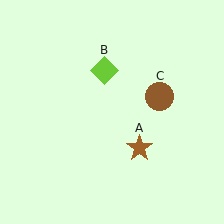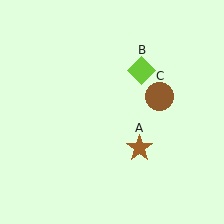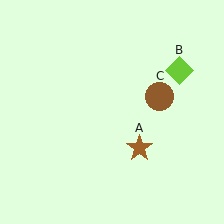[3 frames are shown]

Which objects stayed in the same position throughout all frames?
Brown star (object A) and brown circle (object C) remained stationary.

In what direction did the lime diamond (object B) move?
The lime diamond (object B) moved right.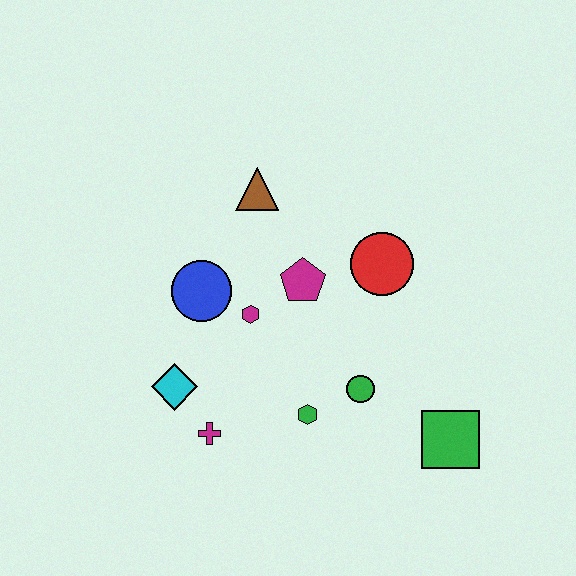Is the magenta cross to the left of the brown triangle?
Yes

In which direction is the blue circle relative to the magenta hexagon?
The blue circle is to the left of the magenta hexagon.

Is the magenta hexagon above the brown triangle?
No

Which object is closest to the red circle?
The magenta pentagon is closest to the red circle.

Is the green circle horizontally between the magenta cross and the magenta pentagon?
No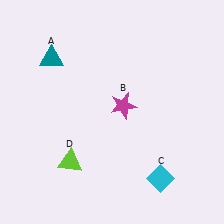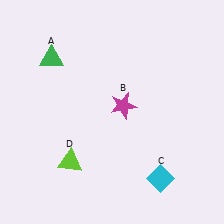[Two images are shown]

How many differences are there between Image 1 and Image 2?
There is 1 difference between the two images.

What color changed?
The triangle (A) changed from teal in Image 1 to green in Image 2.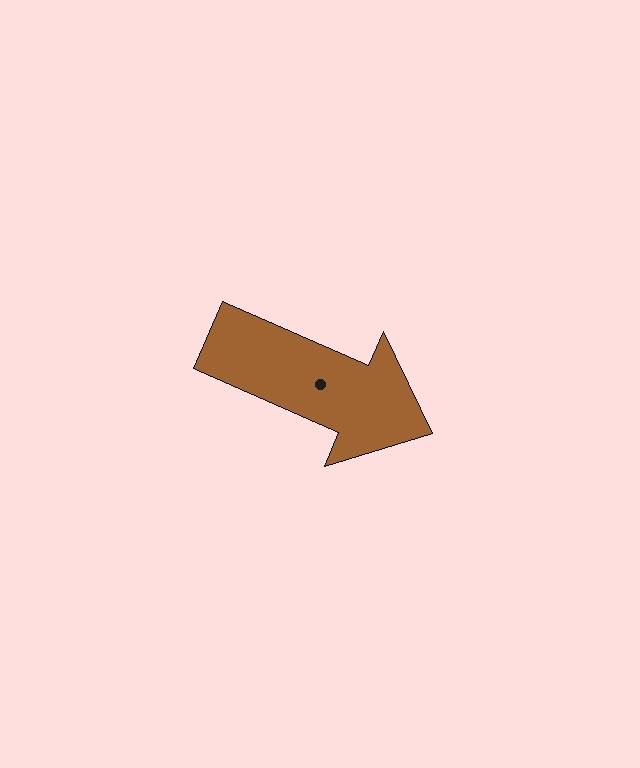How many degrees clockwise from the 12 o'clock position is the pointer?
Approximately 114 degrees.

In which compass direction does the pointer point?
Southeast.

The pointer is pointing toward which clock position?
Roughly 4 o'clock.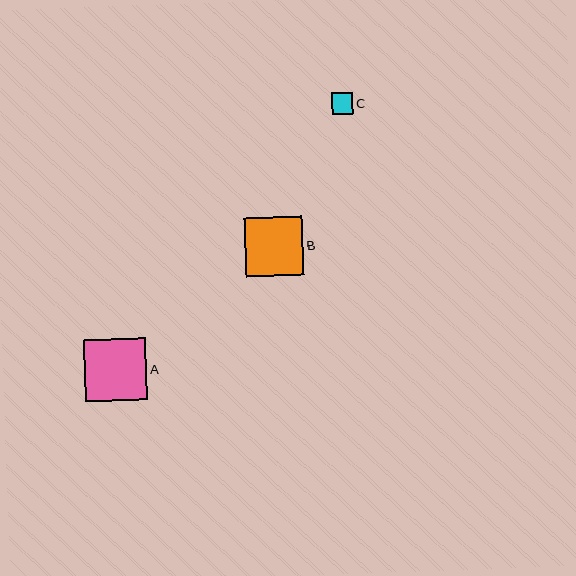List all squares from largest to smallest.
From largest to smallest: A, B, C.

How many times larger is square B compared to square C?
Square B is approximately 2.7 times the size of square C.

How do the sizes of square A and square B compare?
Square A and square B are approximately the same size.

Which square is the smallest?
Square C is the smallest with a size of approximately 21 pixels.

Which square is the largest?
Square A is the largest with a size of approximately 62 pixels.